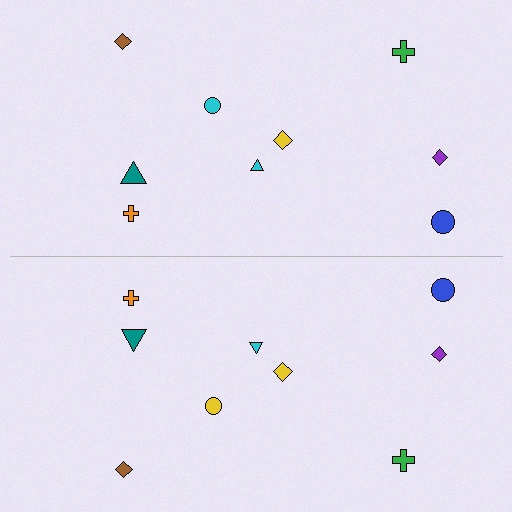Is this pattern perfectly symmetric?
No, the pattern is not perfectly symmetric. The yellow circle on the bottom side breaks the symmetry — its mirror counterpart is cyan.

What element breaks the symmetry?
The yellow circle on the bottom side breaks the symmetry — its mirror counterpart is cyan.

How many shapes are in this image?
There are 18 shapes in this image.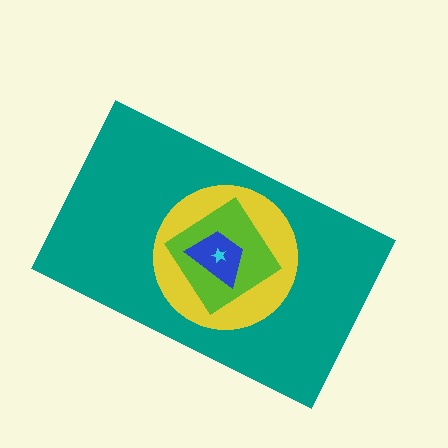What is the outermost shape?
The teal rectangle.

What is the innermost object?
The cyan star.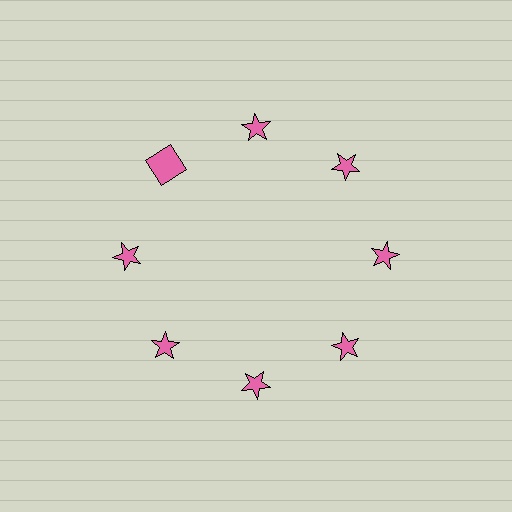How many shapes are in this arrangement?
There are 8 shapes arranged in a ring pattern.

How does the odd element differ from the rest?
It has a different shape: square instead of star.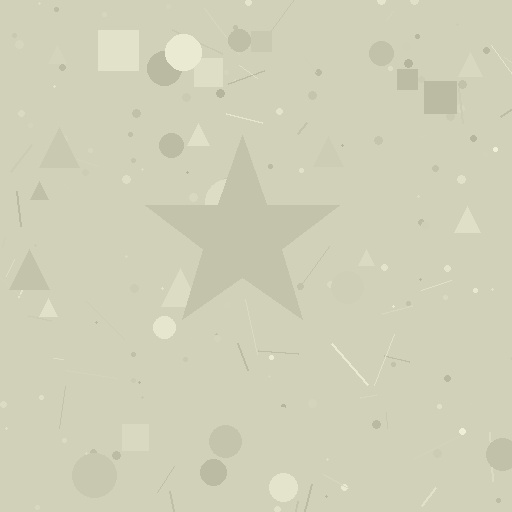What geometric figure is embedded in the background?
A star is embedded in the background.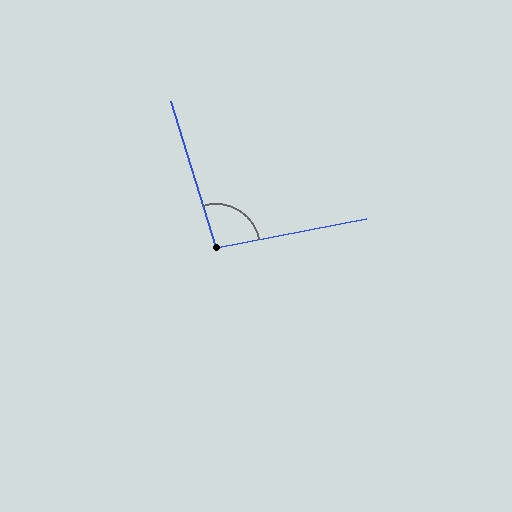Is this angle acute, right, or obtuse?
It is obtuse.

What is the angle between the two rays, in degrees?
Approximately 96 degrees.